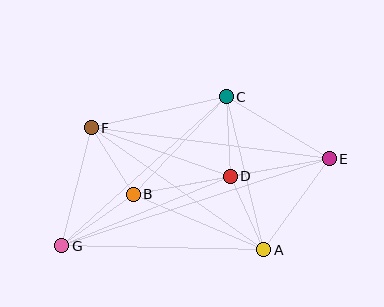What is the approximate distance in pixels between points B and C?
The distance between B and C is approximately 135 pixels.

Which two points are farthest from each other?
Points E and G are farthest from each other.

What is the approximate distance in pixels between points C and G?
The distance between C and G is approximately 222 pixels.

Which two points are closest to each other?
Points B and F are closest to each other.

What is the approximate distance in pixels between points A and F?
The distance between A and F is approximately 211 pixels.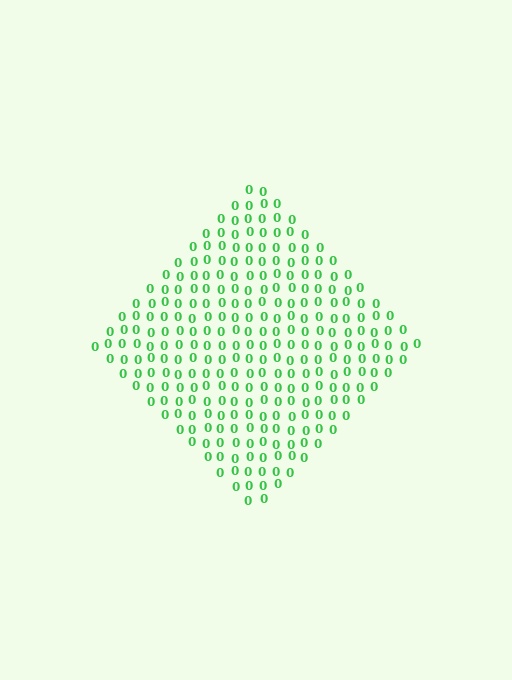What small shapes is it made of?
It is made of small digit 0's.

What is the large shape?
The large shape is a diamond.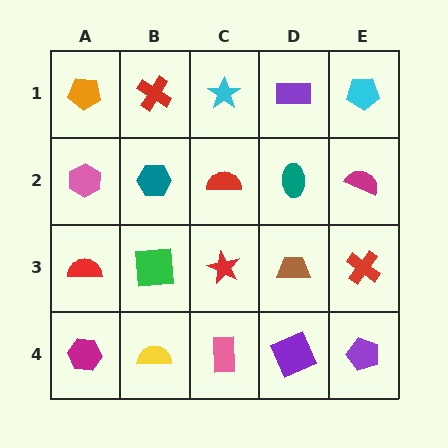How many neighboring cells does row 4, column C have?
3.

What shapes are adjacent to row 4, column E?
A red cross (row 3, column E), a purple square (row 4, column D).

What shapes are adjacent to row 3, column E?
A magenta semicircle (row 2, column E), a purple pentagon (row 4, column E), a brown trapezoid (row 3, column D).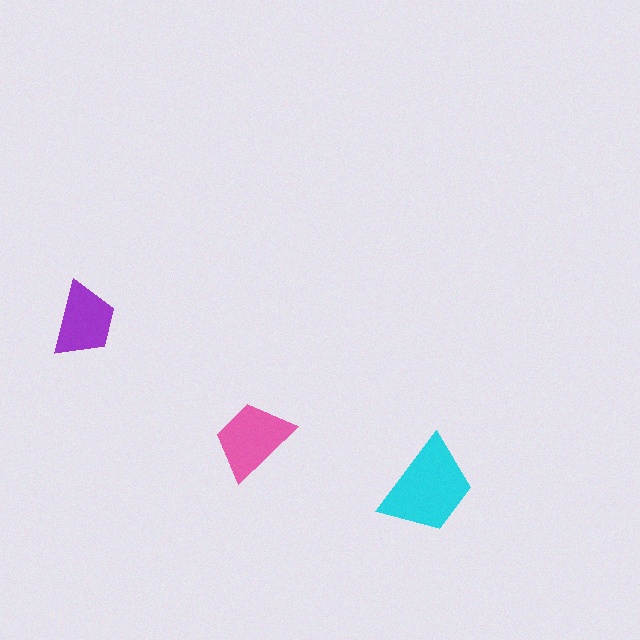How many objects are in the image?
There are 3 objects in the image.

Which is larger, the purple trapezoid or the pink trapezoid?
The pink one.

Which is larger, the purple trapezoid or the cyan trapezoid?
The cyan one.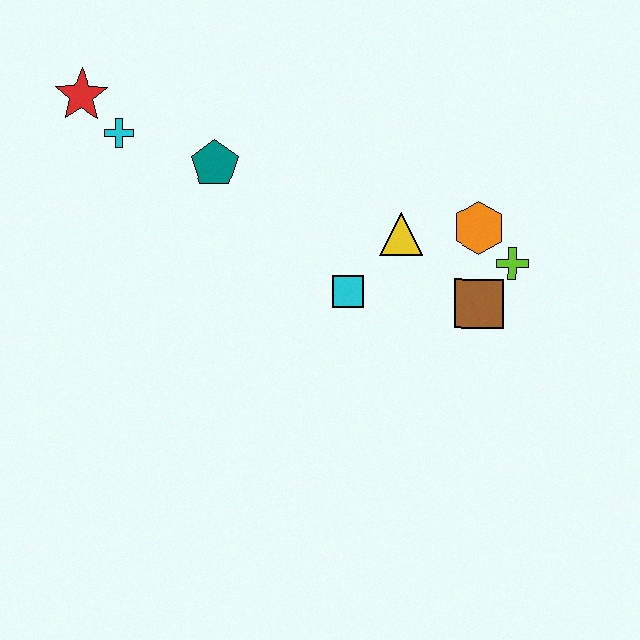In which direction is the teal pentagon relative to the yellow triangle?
The teal pentagon is to the left of the yellow triangle.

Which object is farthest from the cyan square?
The red star is farthest from the cyan square.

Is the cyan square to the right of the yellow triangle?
No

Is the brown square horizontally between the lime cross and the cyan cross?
Yes